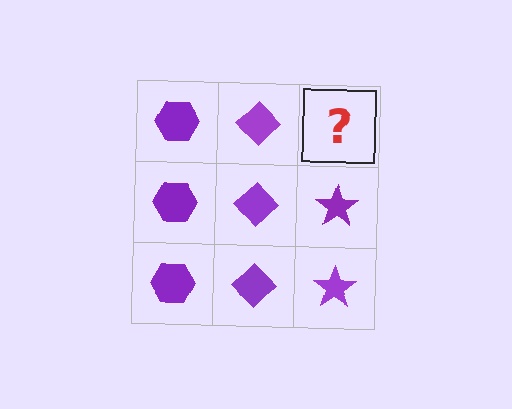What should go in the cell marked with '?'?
The missing cell should contain a purple star.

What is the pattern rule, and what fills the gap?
The rule is that each column has a consistent shape. The gap should be filled with a purple star.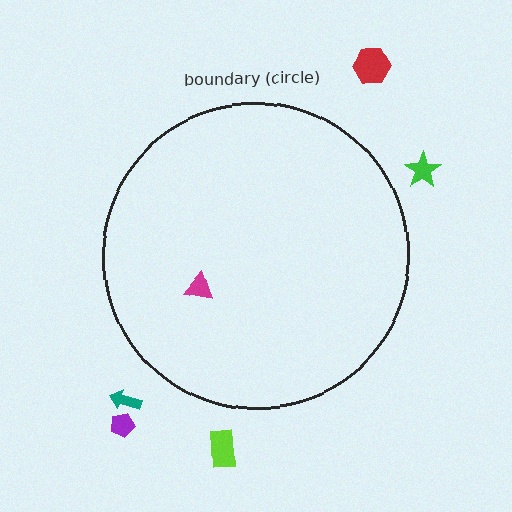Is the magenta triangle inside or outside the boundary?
Inside.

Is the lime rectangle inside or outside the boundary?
Outside.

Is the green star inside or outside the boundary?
Outside.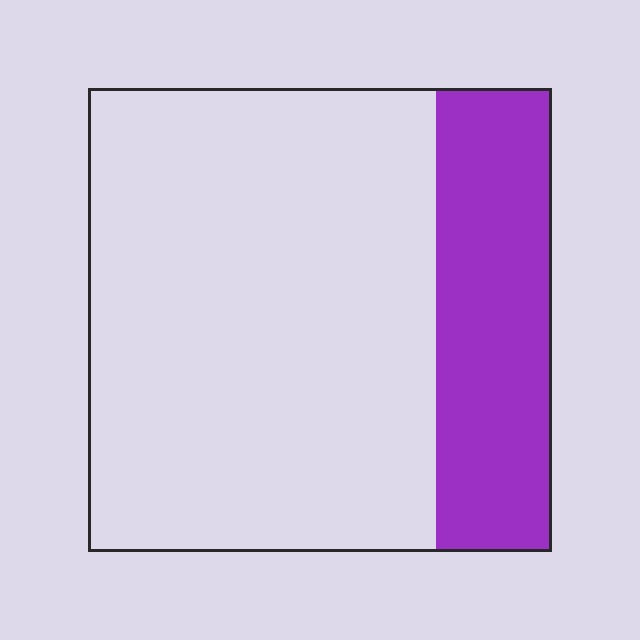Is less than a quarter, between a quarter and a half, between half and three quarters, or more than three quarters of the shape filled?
Between a quarter and a half.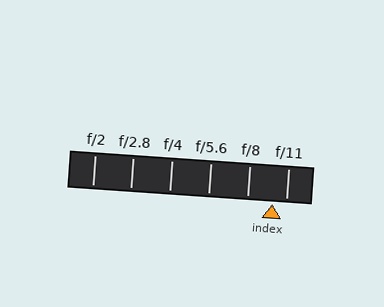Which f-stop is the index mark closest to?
The index mark is closest to f/11.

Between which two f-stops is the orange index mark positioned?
The index mark is between f/8 and f/11.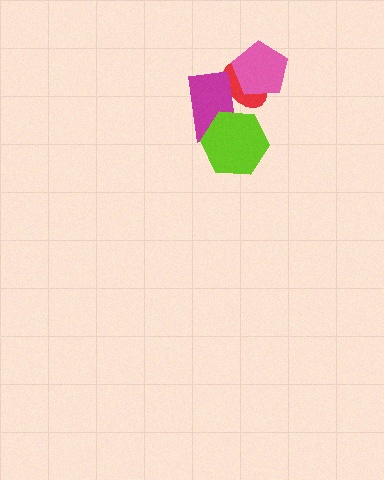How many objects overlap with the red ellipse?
2 objects overlap with the red ellipse.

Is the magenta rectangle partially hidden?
Yes, it is partially covered by another shape.